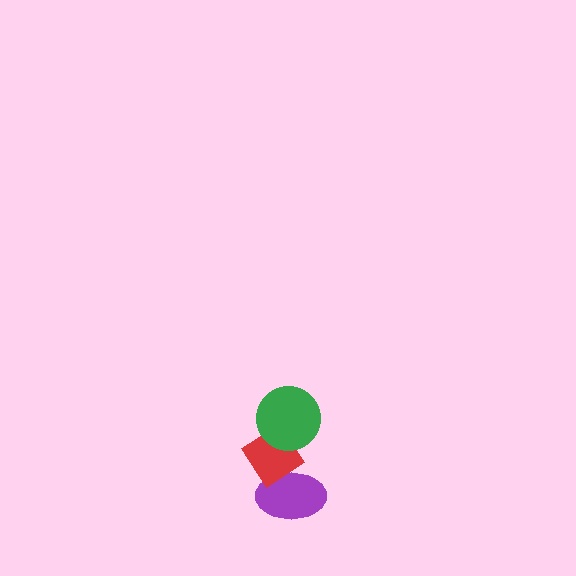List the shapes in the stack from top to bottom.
From top to bottom: the green circle, the red diamond, the purple ellipse.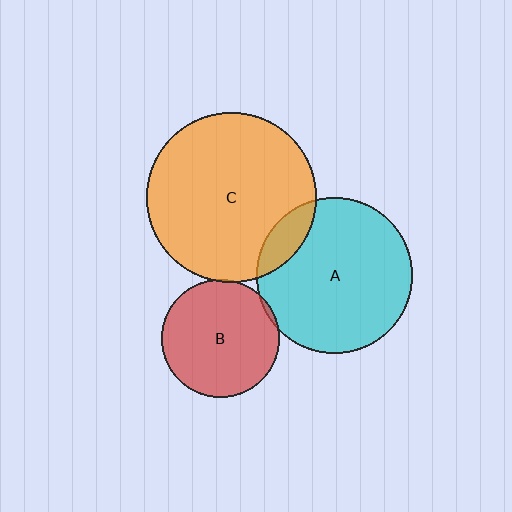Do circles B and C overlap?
Yes.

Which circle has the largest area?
Circle C (orange).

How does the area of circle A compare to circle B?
Approximately 1.7 times.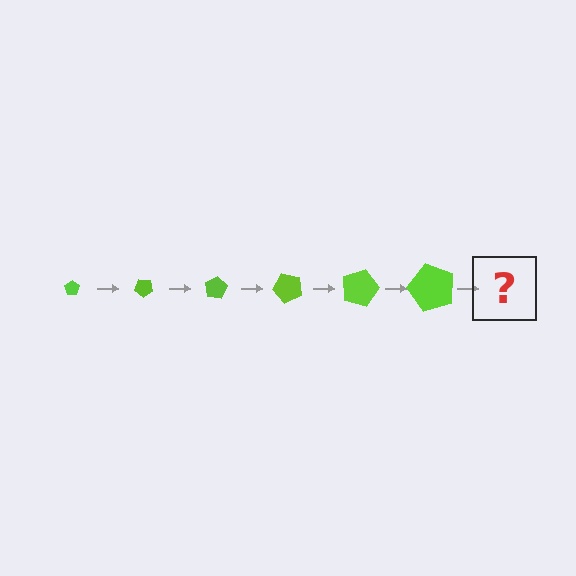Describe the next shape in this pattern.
It should be a pentagon, larger than the previous one and rotated 240 degrees from the start.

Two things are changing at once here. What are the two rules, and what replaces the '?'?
The two rules are that the pentagon grows larger each step and it rotates 40 degrees each step. The '?' should be a pentagon, larger than the previous one and rotated 240 degrees from the start.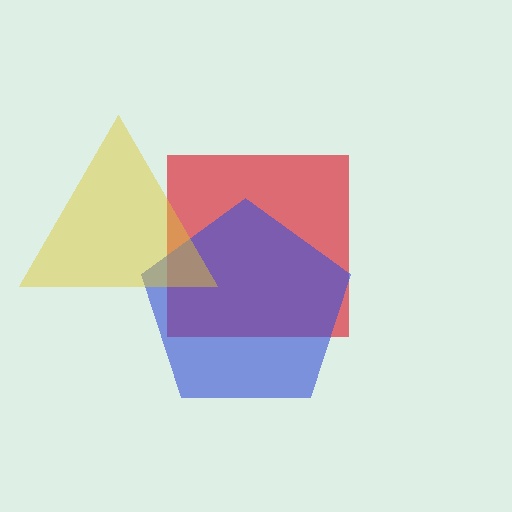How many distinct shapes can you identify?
There are 3 distinct shapes: a red square, a blue pentagon, a yellow triangle.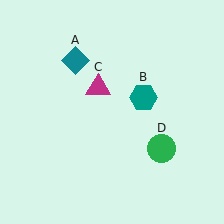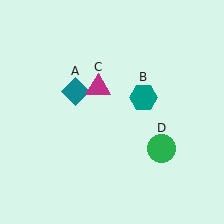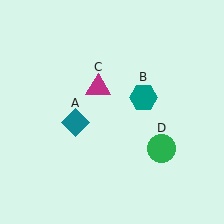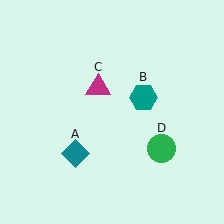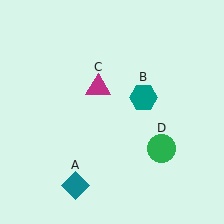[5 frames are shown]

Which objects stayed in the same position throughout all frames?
Teal hexagon (object B) and magenta triangle (object C) and green circle (object D) remained stationary.